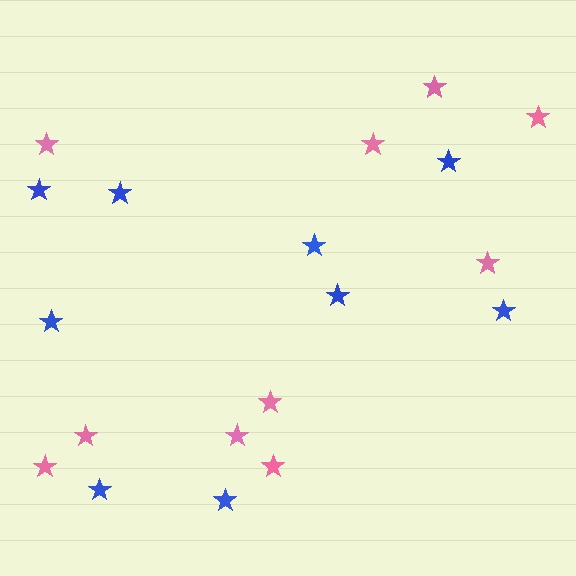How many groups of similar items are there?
There are 2 groups: one group of pink stars (10) and one group of blue stars (9).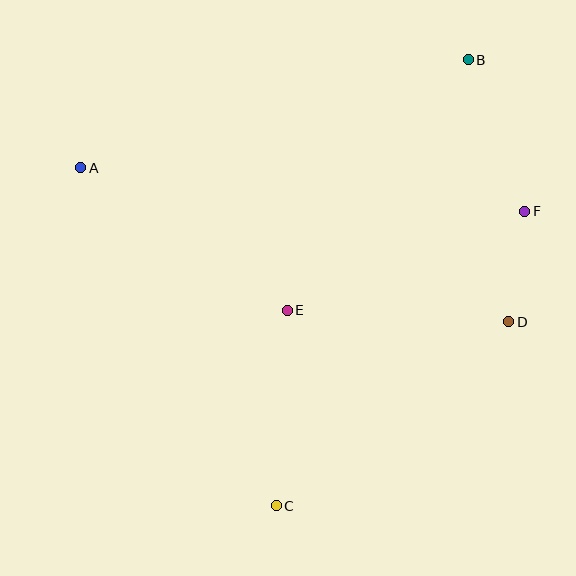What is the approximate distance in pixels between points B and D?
The distance between B and D is approximately 265 pixels.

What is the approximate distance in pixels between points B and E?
The distance between B and E is approximately 309 pixels.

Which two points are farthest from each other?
Points B and C are farthest from each other.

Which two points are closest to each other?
Points D and F are closest to each other.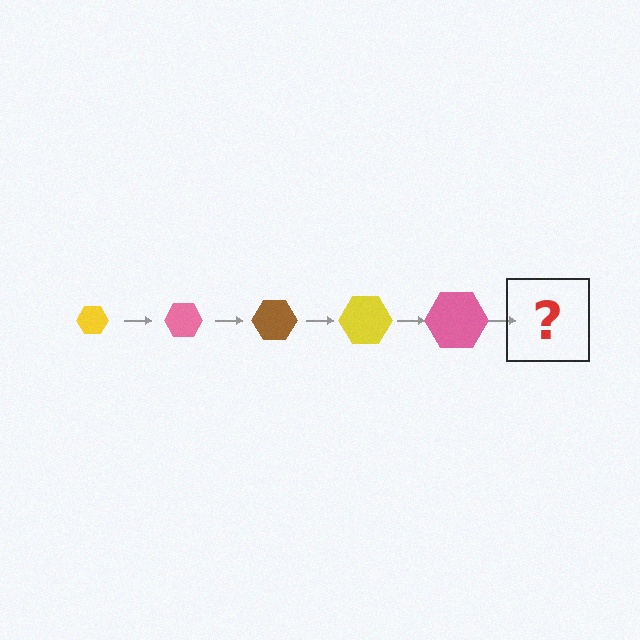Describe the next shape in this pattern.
It should be a brown hexagon, larger than the previous one.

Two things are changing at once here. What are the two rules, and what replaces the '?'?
The two rules are that the hexagon grows larger each step and the color cycles through yellow, pink, and brown. The '?' should be a brown hexagon, larger than the previous one.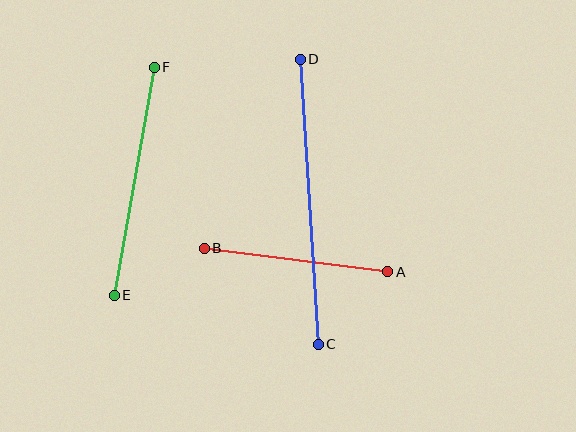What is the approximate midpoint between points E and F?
The midpoint is at approximately (134, 181) pixels.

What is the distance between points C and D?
The distance is approximately 286 pixels.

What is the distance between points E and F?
The distance is approximately 231 pixels.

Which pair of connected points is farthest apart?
Points C and D are farthest apart.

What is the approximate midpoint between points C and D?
The midpoint is at approximately (309, 202) pixels.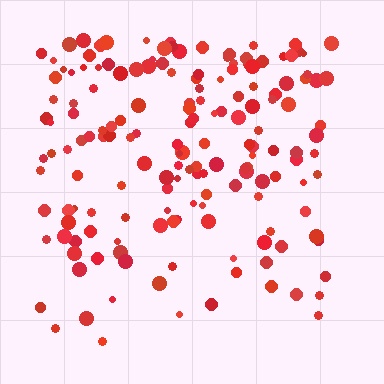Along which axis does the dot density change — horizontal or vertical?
Vertical.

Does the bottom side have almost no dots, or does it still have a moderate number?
Still a moderate number, just noticeably fewer than the top.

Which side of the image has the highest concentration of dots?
The top.